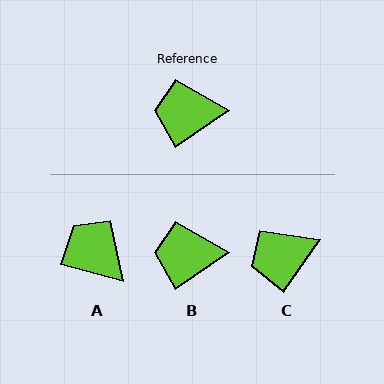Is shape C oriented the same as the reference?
No, it is off by about 21 degrees.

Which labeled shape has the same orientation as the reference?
B.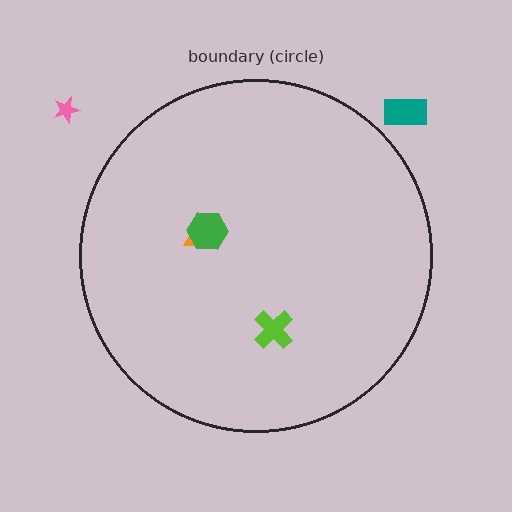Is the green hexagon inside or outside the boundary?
Inside.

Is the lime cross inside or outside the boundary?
Inside.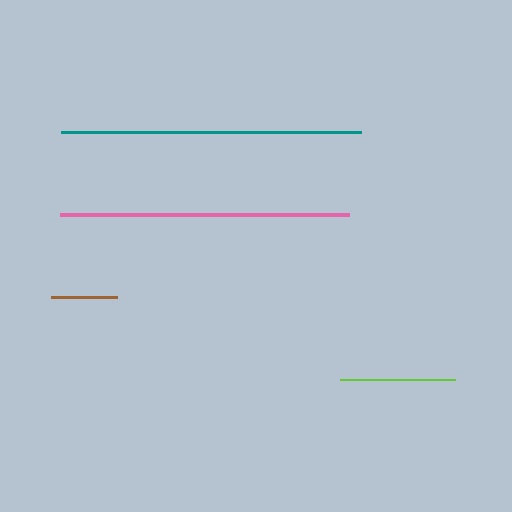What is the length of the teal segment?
The teal segment is approximately 300 pixels long.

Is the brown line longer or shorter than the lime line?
The lime line is longer than the brown line.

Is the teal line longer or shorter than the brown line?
The teal line is longer than the brown line.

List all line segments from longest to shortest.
From longest to shortest: teal, pink, lime, brown.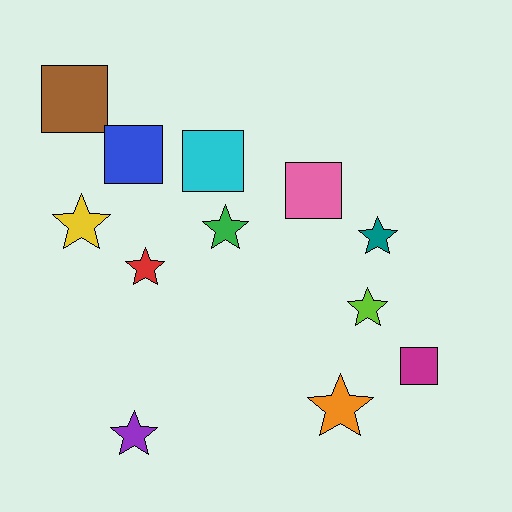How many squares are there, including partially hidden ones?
There are 5 squares.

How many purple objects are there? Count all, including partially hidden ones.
There is 1 purple object.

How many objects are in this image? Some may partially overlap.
There are 12 objects.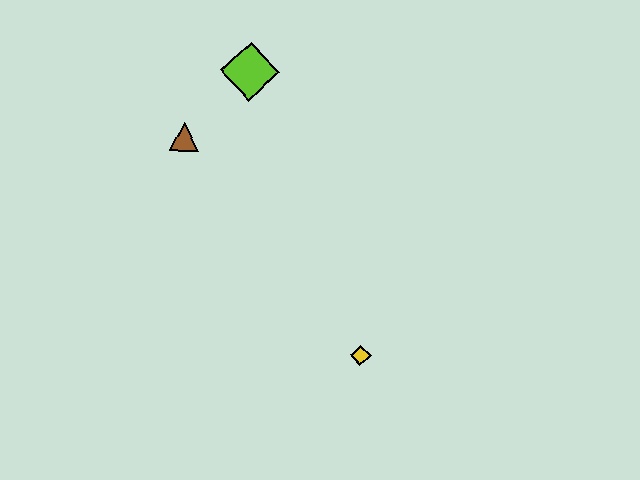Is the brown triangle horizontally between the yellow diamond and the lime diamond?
No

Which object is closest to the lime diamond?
The brown triangle is closest to the lime diamond.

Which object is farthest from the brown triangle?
The yellow diamond is farthest from the brown triangle.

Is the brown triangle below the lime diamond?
Yes